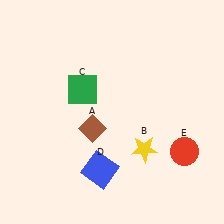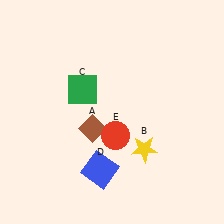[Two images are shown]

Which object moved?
The red circle (E) moved left.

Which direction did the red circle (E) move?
The red circle (E) moved left.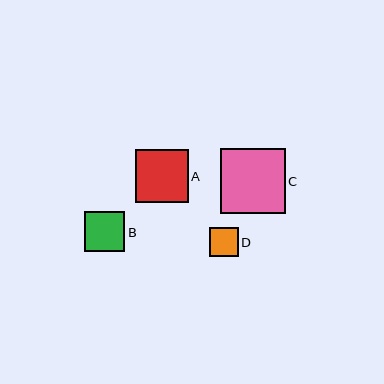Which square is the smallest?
Square D is the smallest with a size of approximately 29 pixels.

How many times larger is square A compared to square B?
Square A is approximately 1.3 times the size of square B.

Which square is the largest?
Square C is the largest with a size of approximately 64 pixels.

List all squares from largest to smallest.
From largest to smallest: C, A, B, D.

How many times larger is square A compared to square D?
Square A is approximately 1.8 times the size of square D.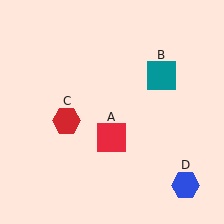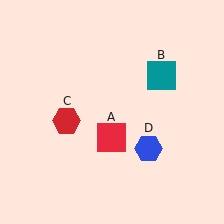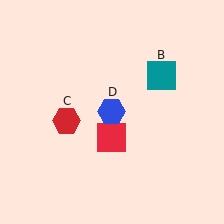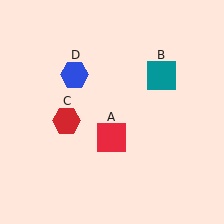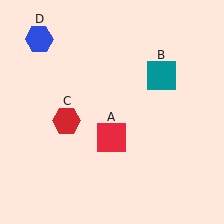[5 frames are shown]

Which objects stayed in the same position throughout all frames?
Red square (object A) and teal square (object B) and red hexagon (object C) remained stationary.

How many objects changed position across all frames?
1 object changed position: blue hexagon (object D).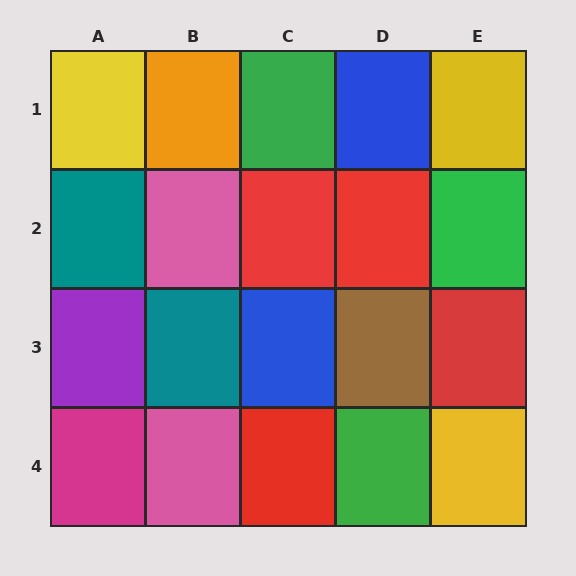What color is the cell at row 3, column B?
Teal.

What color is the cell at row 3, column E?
Red.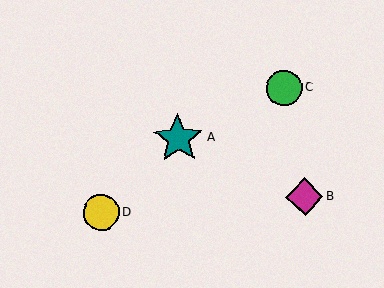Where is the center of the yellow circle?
The center of the yellow circle is at (101, 213).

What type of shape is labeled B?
Shape B is a magenta diamond.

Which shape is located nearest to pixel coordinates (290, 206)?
The magenta diamond (labeled B) at (304, 197) is nearest to that location.